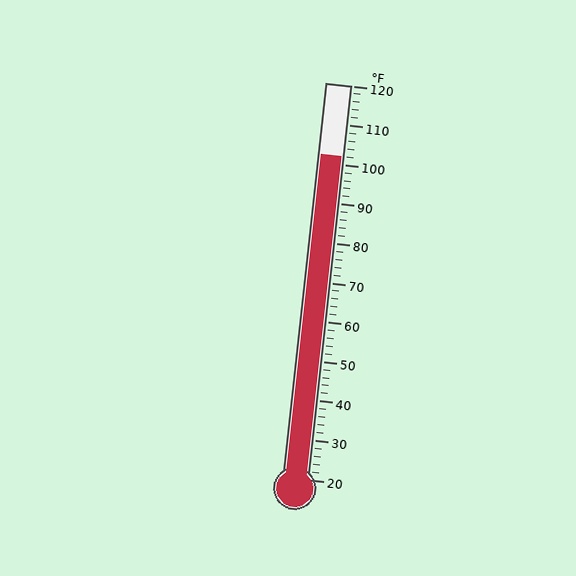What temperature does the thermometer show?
The thermometer shows approximately 102°F.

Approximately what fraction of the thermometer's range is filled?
The thermometer is filled to approximately 80% of its range.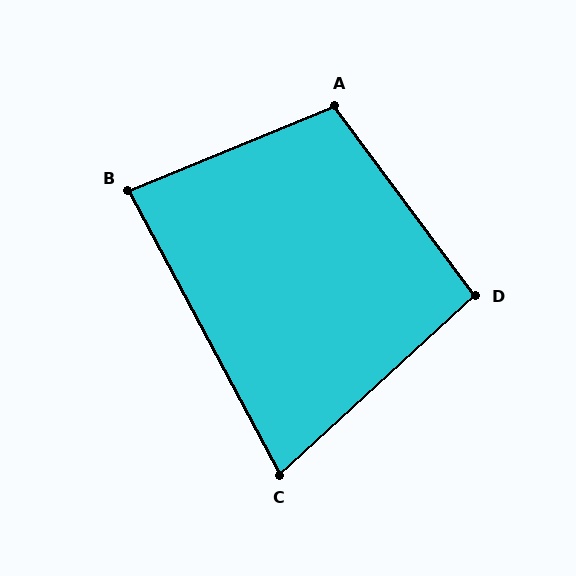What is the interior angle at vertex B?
Approximately 84 degrees (acute).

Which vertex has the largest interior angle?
A, at approximately 104 degrees.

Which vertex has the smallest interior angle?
C, at approximately 76 degrees.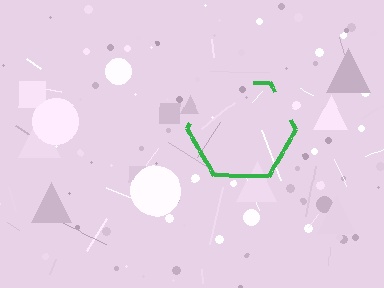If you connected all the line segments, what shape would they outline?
They would outline a hexagon.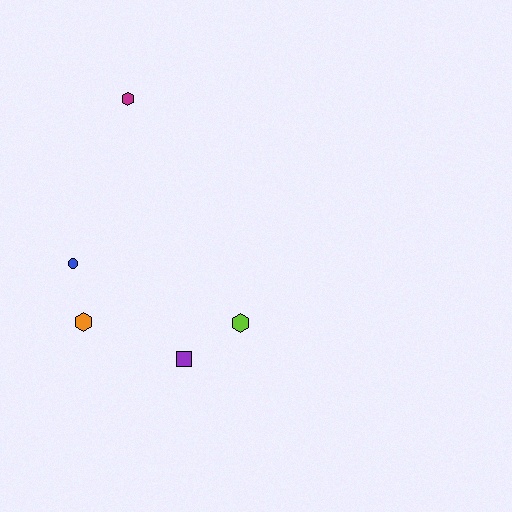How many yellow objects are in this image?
There are no yellow objects.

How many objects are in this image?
There are 5 objects.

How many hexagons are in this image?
There are 3 hexagons.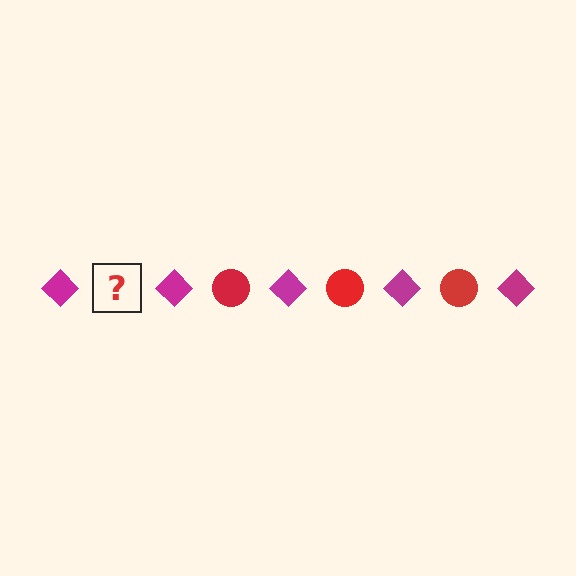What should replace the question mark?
The question mark should be replaced with a red circle.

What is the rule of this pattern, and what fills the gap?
The rule is that the pattern alternates between magenta diamond and red circle. The gap should be filled with a red circle.